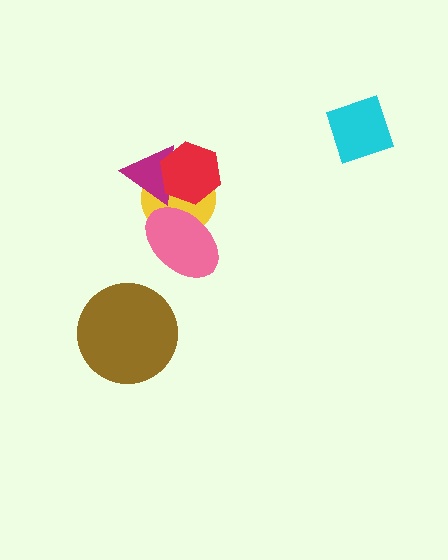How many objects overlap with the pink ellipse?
1 object overlaps with the pink ellipse.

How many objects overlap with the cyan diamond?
0 objects overlap with the cyan diamond.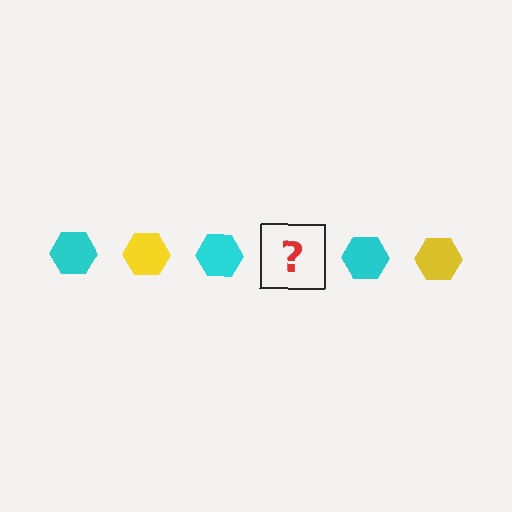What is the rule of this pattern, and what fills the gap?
The rule is that the pattern cycles through cyan, yellow hexagons. The gap should be filled with a yellow hexagon.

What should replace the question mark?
The question mark should be replaced with a yellow hexagon.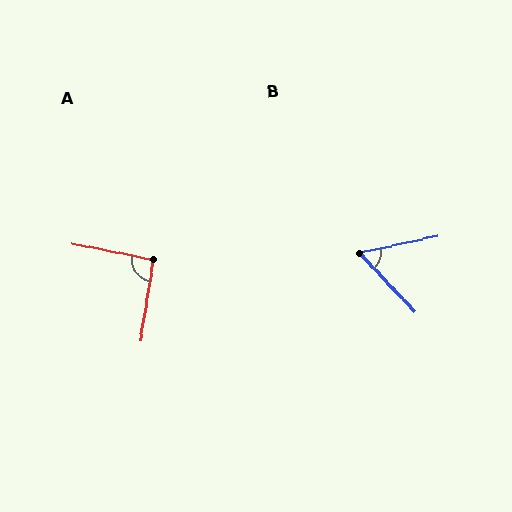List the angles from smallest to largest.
B (59°), A (92°).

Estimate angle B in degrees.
Approximately 59 degrees.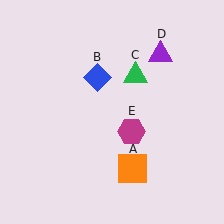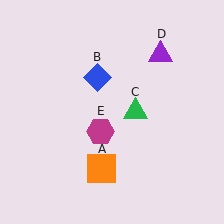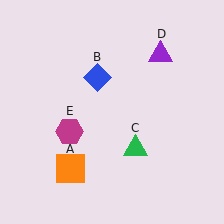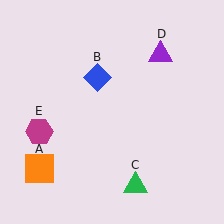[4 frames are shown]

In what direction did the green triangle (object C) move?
The green triangle (object C) moved down.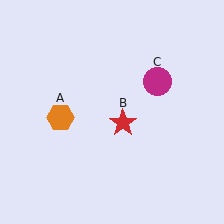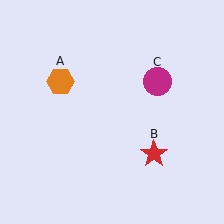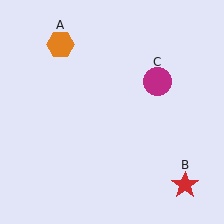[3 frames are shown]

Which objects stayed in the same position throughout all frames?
Magenta circle (object C) remained stationary.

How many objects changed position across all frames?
2 objects changed position: orange hexagon (object A), red star (object B).